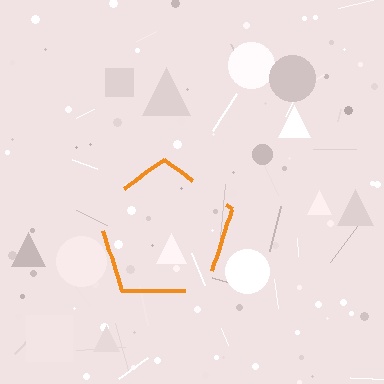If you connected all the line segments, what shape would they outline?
They would outline a pentagon.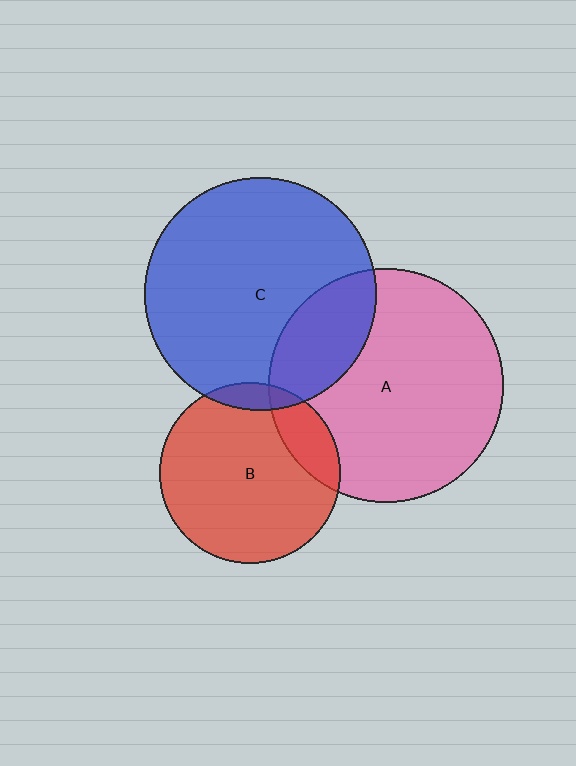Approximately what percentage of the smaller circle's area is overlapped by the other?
Approximately 20%.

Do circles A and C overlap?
Yes.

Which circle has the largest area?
Circle A (pink).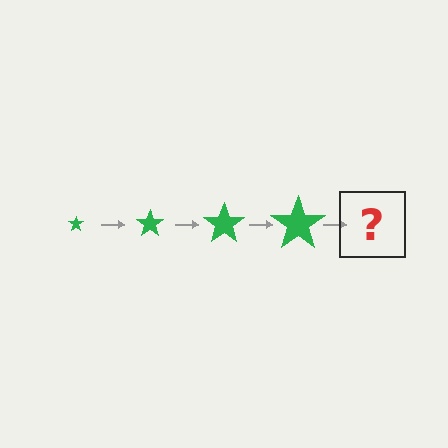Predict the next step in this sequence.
The next step is a green star, larger than the previous one.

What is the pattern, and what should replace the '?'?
The pattern is that the star gets progressively larger each step. The '?' should be a green star, larger than the previous one.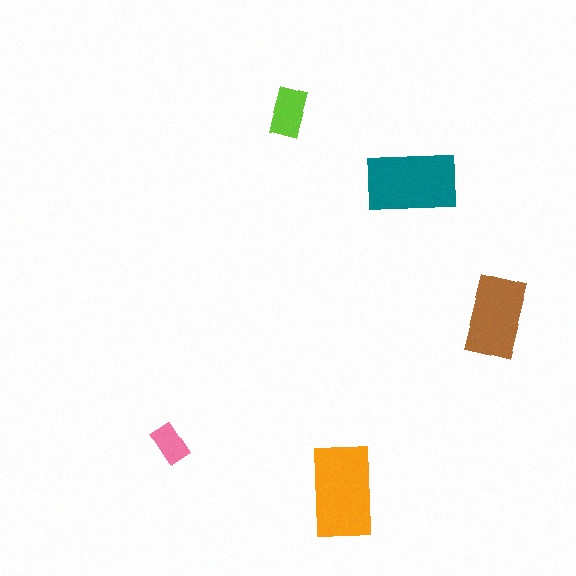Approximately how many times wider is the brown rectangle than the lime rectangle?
About 1.5 times wider.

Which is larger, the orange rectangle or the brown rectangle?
The orange one.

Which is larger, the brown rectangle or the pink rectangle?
The brown one.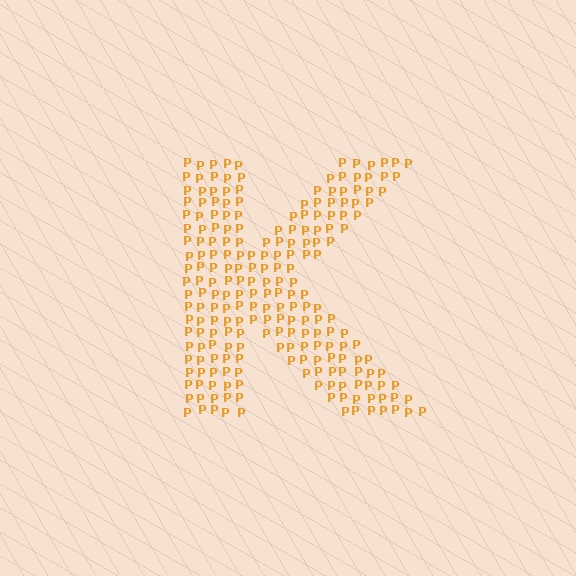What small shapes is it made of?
It is made of small letter P's.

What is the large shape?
The large shape is the letter K.